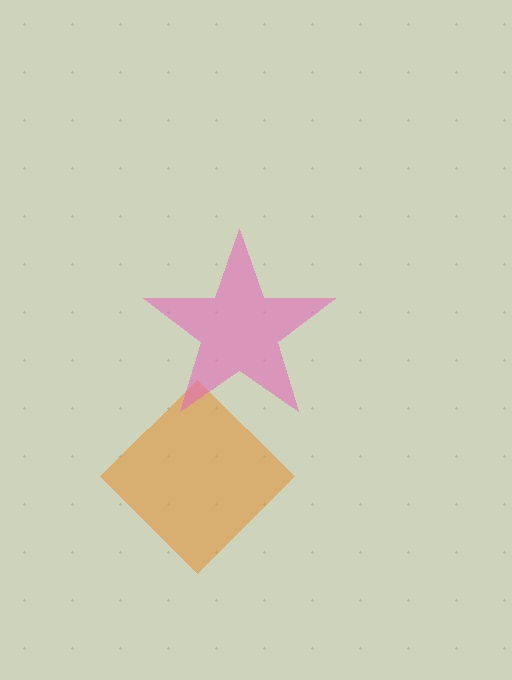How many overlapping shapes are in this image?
There are 2 overlapping shapes in the image.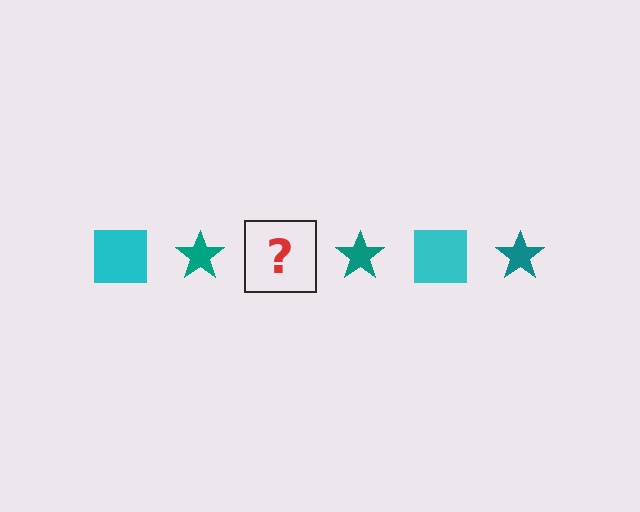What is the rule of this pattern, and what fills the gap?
The rule is that the pattern alternates between cyan square and teal star. The gap should be filled with a cyan square.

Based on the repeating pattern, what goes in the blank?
The blank should be a cyan square.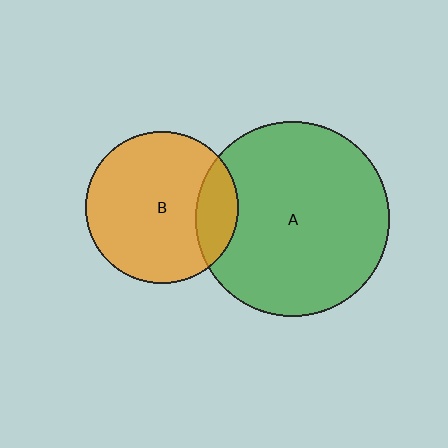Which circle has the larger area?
Circle A (green).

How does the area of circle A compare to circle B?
Approximately 1.6 times.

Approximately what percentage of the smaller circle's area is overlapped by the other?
Approximately 20%.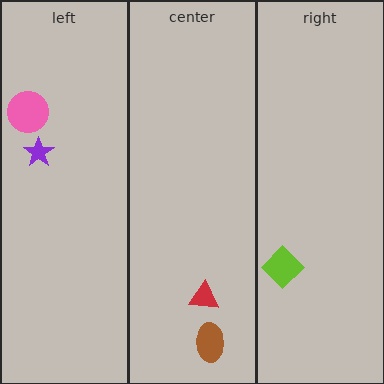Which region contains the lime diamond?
The right region.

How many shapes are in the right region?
1.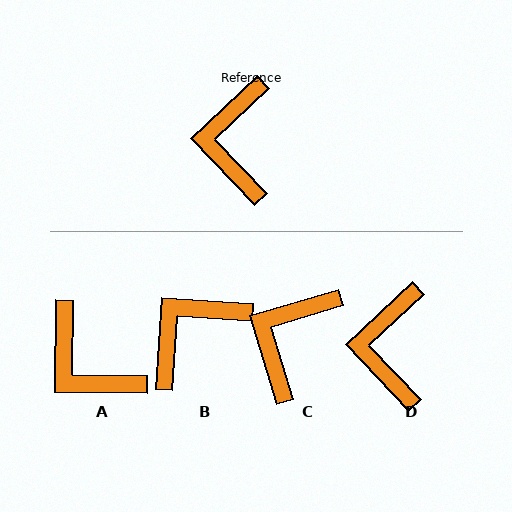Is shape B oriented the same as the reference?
No, it is off by about 47 degrees.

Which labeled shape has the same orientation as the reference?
D.